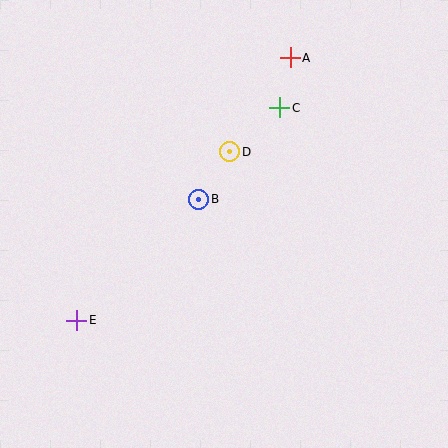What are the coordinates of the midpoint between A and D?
The midpoint between A and D is at (260, 105).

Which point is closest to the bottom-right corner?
Point B is closest to the bottom-right corner.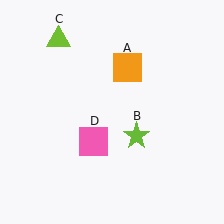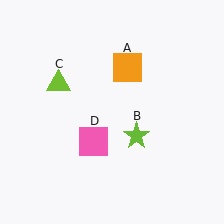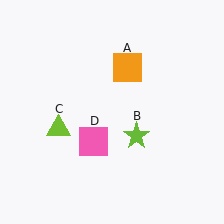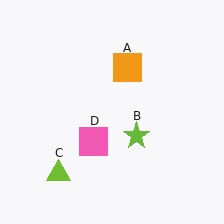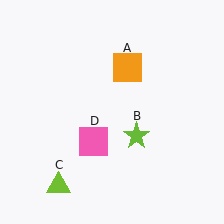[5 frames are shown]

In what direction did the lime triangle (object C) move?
The lime triangle (object C) moved down.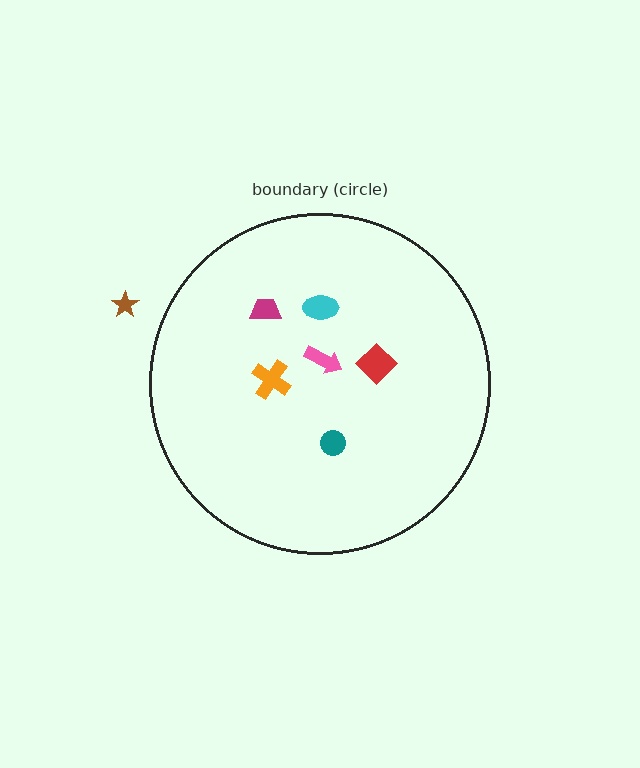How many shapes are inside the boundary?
6 inside, 1 outside.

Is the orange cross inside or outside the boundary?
Inside.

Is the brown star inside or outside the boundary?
Outside.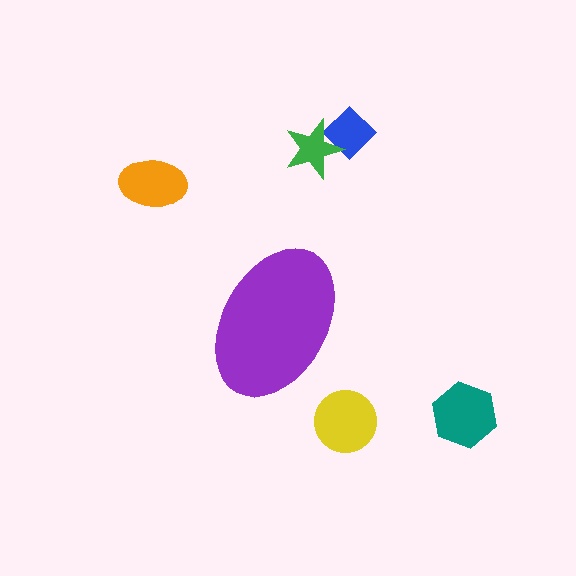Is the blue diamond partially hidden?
No, the blue diamond is fully visible.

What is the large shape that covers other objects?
A purple ellipse.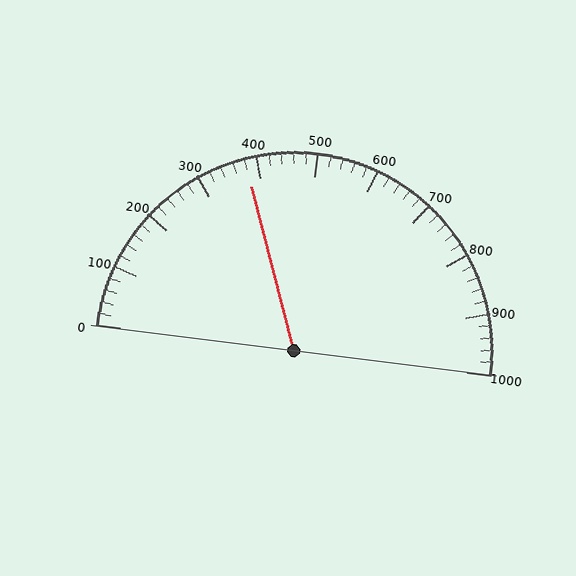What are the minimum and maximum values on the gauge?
The gauge ranges from 0 to 1000.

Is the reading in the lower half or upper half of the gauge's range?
The reading is in the lower half of the range (0 to 1000).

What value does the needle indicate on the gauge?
The needle indicates approximately 380.